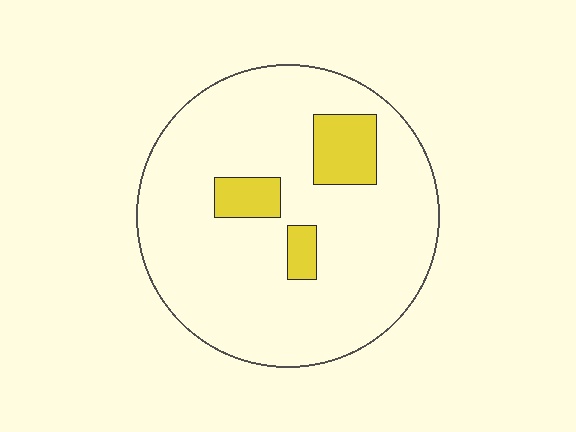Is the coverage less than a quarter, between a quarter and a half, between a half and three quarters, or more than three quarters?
Less than a quarter.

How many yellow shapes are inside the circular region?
3.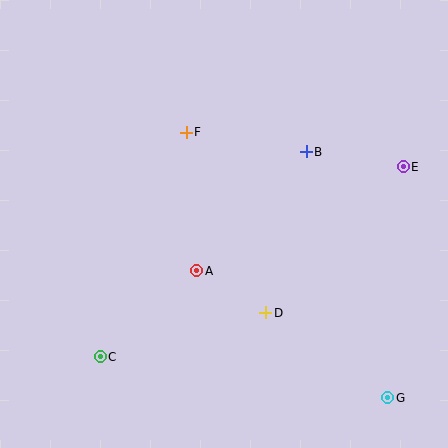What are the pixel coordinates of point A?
Point A is at (197, 271).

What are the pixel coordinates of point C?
Point C is at (100, 357).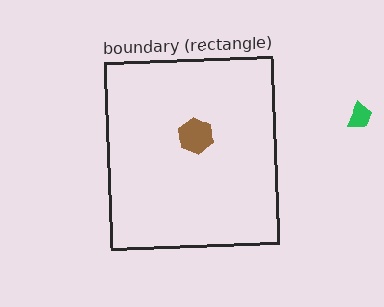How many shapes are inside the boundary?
1 inside, 1 outside.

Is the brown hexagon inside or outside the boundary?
Inside.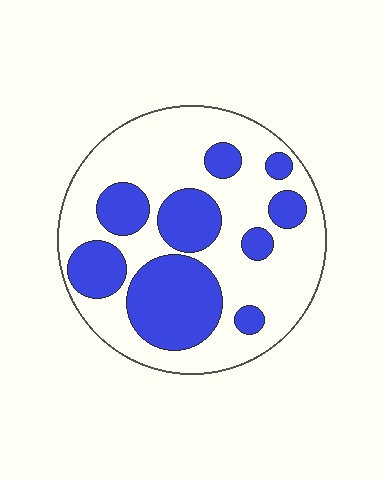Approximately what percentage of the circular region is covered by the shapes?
Approximately 35%.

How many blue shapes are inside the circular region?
9.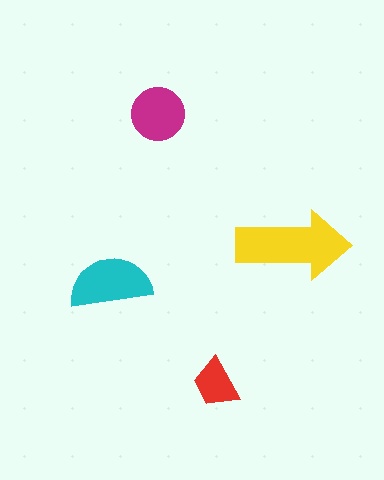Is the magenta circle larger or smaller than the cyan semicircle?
Smaller.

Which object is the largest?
The yellow arrow.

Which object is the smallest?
The red trapezoid.